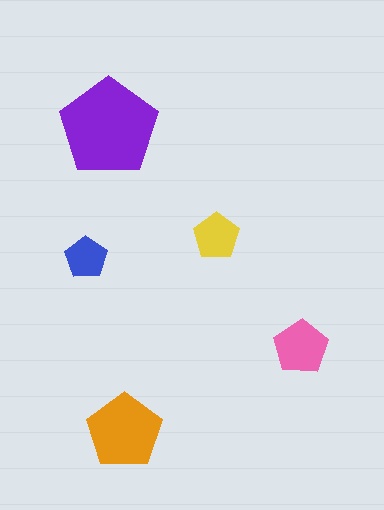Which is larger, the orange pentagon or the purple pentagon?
The purple one.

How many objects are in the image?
There are 5 objects in the image.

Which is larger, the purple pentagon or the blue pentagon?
The purple one.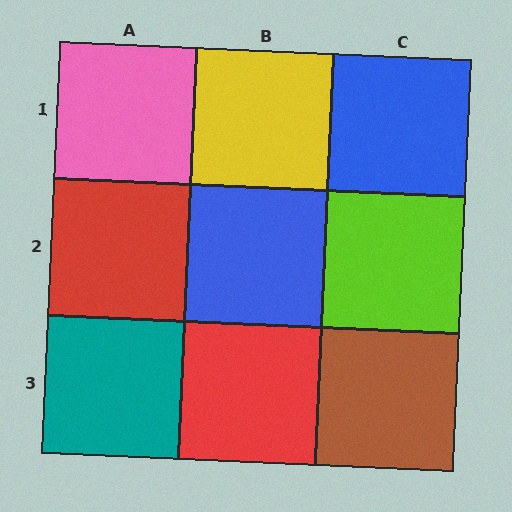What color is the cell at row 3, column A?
Teal.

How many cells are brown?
1 cell is brown.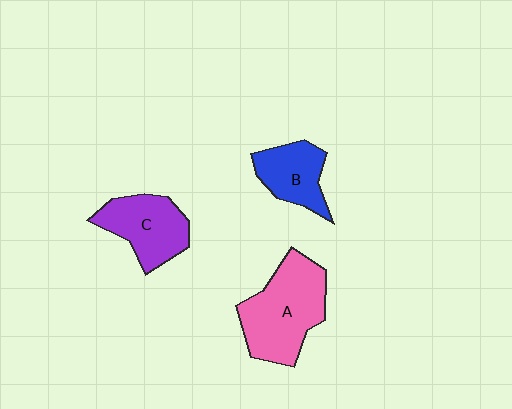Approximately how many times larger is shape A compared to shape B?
Approximately 1.7 times.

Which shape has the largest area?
Shape A (pink).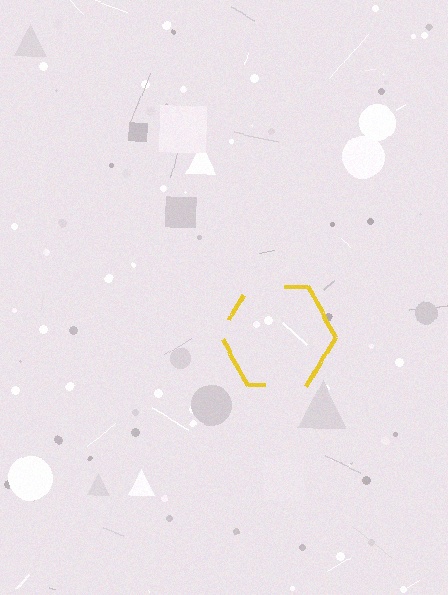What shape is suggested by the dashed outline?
The dashed outline suggests a hexagon.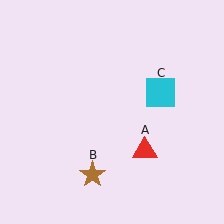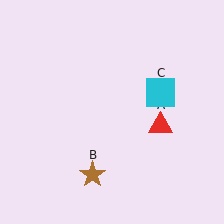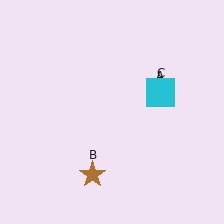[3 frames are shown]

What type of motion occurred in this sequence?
The red triangle (object A) rotated counterclockwise around the center of the scene.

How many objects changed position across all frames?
1 object changed position: red triangle (object A).